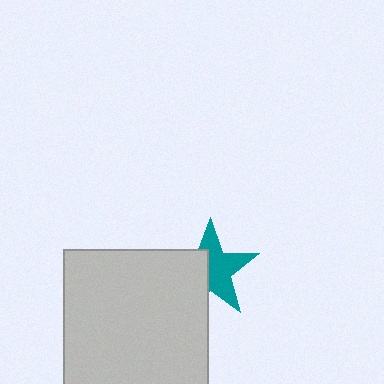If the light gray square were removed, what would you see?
You would see the complete teal star.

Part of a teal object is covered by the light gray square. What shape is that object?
It is a star.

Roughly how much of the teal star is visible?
About half of it is visible (roughly 57%).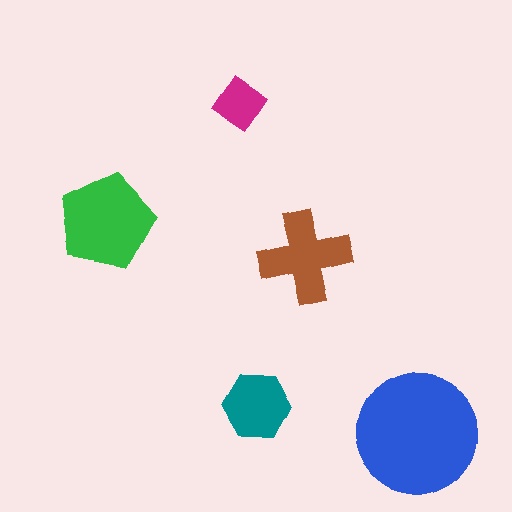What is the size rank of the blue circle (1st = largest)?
1st.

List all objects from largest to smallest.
The blue circle, the green pentagon, the brown cross, the teal hexagon, the magenta diamond.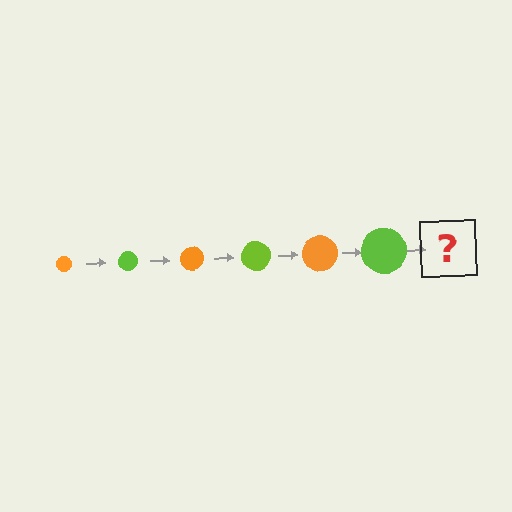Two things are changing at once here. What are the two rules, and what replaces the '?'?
The two rules are that the circle grows larger each step and the color cycles through orange and lime. The '?' should be an orange circle, larger than the previous one.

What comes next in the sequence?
The next element should be an orange circle, larger than the previous one.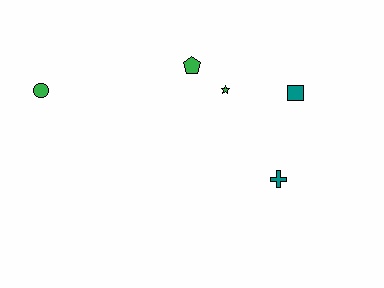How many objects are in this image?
There are 5 objects.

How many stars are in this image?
There is 1 star.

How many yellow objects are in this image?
There are no yellow objects.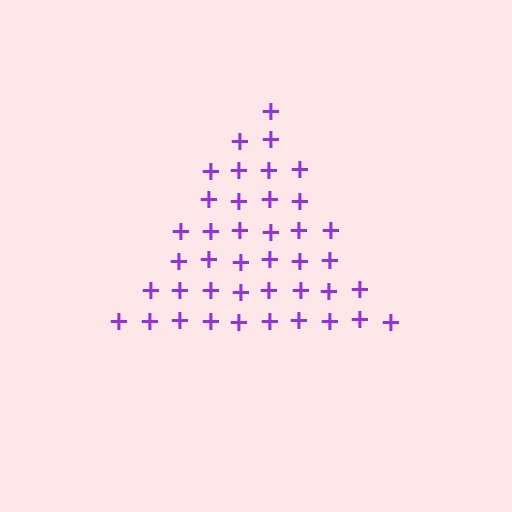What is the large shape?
The large shape is a triangle.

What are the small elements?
The small elements are plus signs.